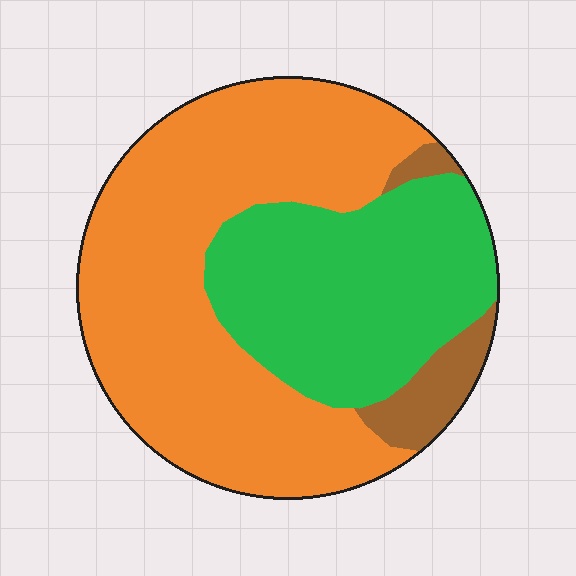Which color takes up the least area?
Brown, at roughly 5%.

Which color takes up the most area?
Orange, at roughly 60%.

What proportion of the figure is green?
Green covers 34% of the figure.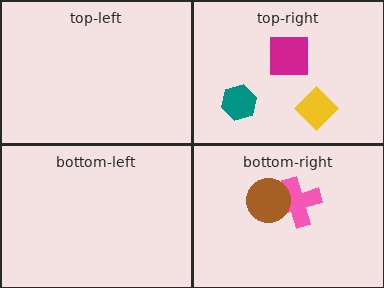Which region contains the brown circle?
The bottom-right region.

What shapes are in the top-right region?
The yellow diamond, the teal hexagon, the magenta square.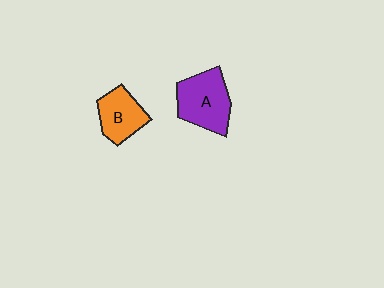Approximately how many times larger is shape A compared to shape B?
Approximately 1.4 times.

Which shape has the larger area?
Shape A (purple).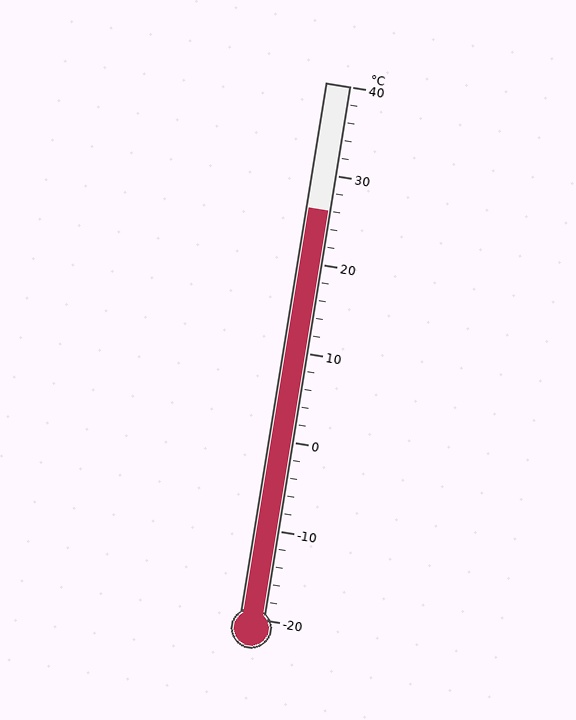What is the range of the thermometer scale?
The thermometer scale ranges from -20°C to 40°C.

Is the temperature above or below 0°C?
The temperature is above 0°C.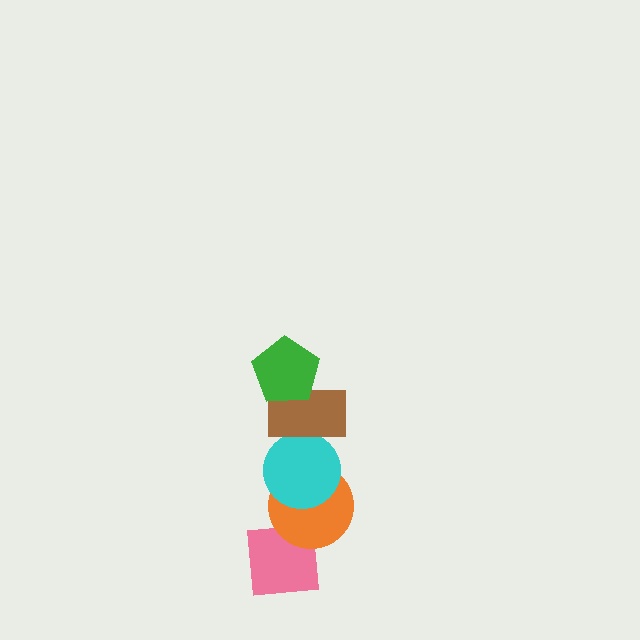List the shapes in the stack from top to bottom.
From top to bottom: the green pentagon, the brown rectangle, the cyan circle, the orange circle, the pink square.